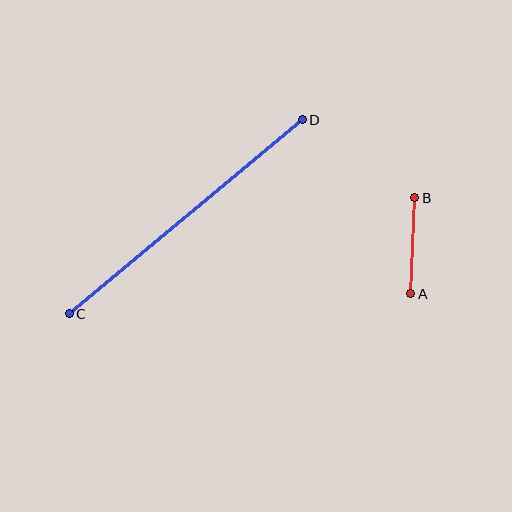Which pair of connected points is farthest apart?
Points C and D are farthest apart.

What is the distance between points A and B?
The distance is approximately 96 pixels.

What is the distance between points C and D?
The distance is approximately 303 pixels.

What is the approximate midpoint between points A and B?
The midpoint is at approximately (413, 246) pixels.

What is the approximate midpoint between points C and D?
The midpoint is at approximately (186, 217) pixels.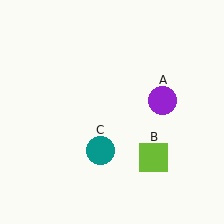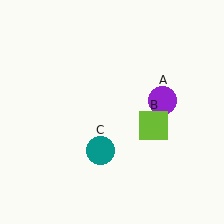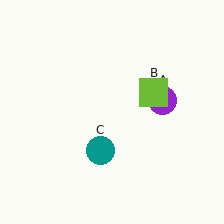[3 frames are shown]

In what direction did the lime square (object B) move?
The lime square (object B) moved up.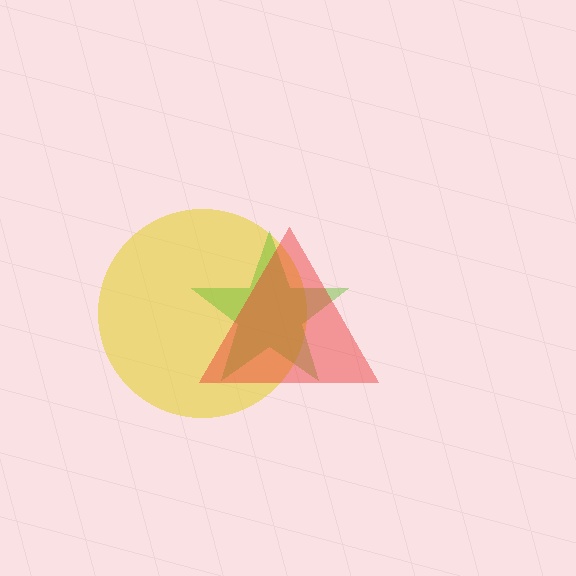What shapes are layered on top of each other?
The layered shapes are: a yellow circle, a lime star, a red triangle.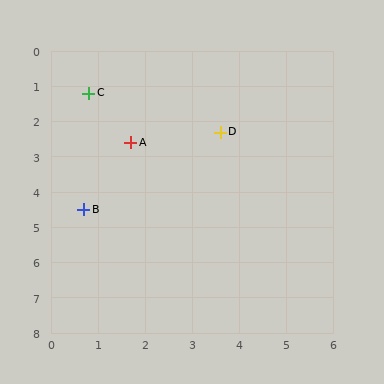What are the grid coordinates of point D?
Point D is at approximately (3.6, 2.3).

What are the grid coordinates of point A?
Point A is at approximately (1.7, 2.6).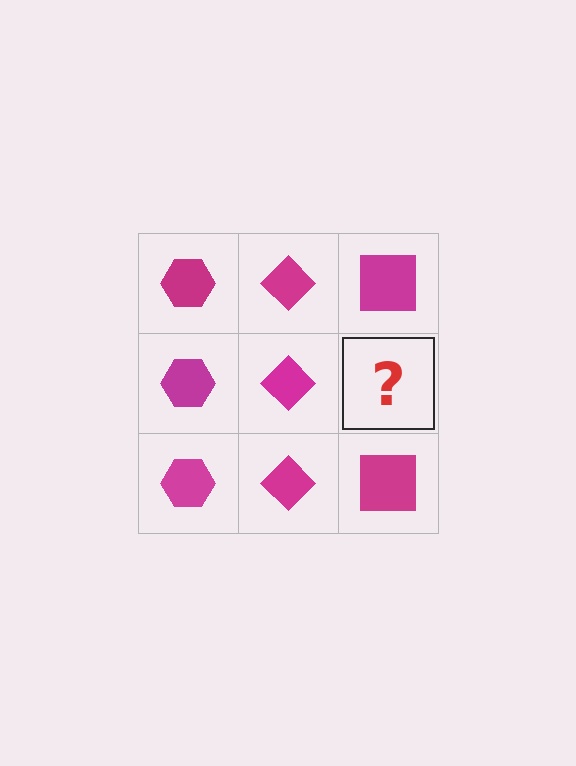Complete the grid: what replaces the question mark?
The question mark should be replaced with a magenta square.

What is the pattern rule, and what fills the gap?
The rule is that each column has a consistent shape. The gap should be filled with a magenta square.